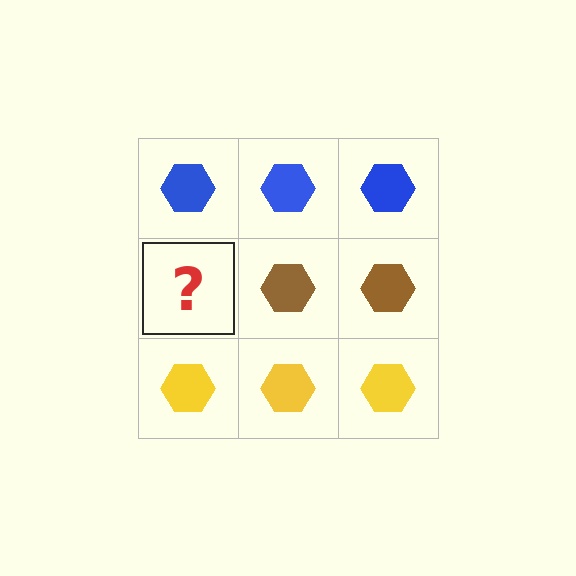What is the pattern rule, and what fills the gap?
The rule is that each row has a consistent color. The gap should be filled with a brown hexagon.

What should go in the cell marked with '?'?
The missing cell should contain a brown hexagon.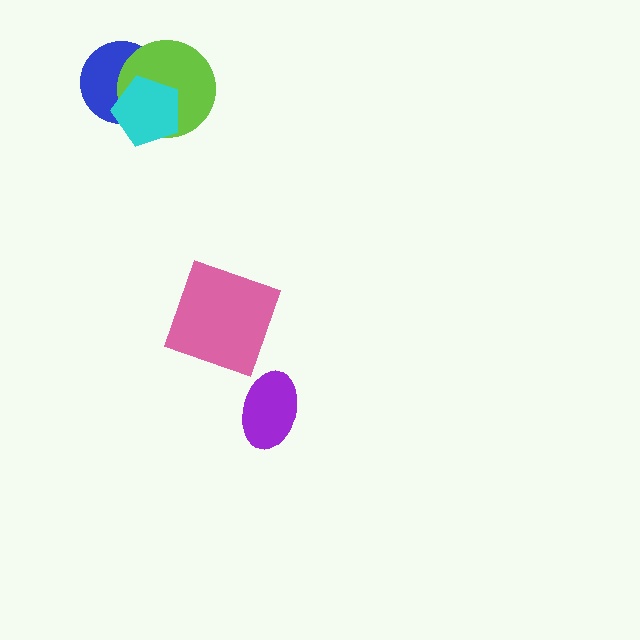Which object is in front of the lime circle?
The cyan pentagon is in front of the lime circle.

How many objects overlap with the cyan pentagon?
2 objects overlap with the cyan pentagon.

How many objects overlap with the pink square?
0 objects overlap with the pink square.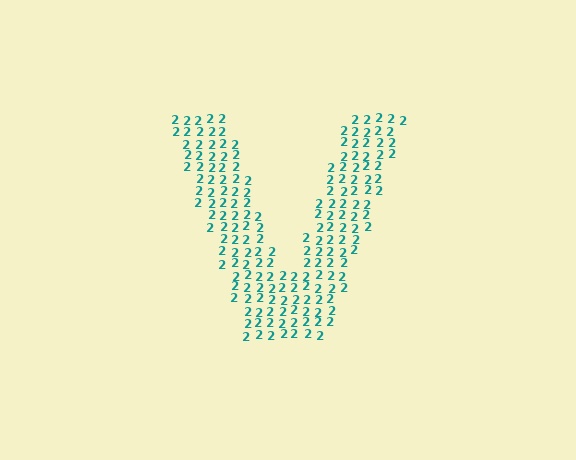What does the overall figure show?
The overall figure shows the letter V.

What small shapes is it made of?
It is made of small digit 2's.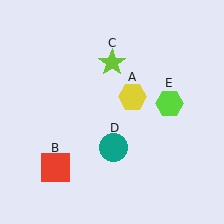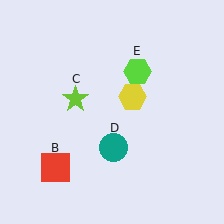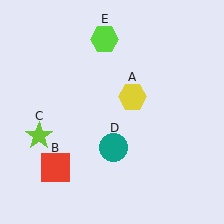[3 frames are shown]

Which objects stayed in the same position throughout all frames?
Yellow hexagon (object A) and red square (object B) and teal circle (object D) remained stationary.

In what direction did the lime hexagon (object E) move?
The lime hexagon (object E) moved up and to the left.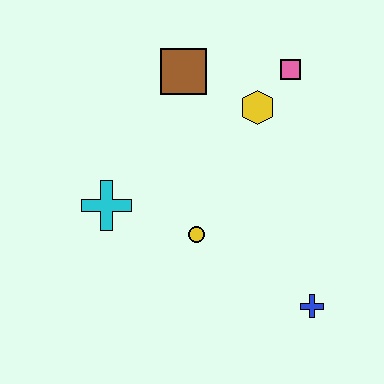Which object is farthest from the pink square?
The blue cross is farthest from the pink square.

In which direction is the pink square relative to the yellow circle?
The pink square is above the yellow circle.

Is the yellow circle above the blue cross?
Yes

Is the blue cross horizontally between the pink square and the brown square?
No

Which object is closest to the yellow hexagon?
The pink square is closest to the yellow hexagon.